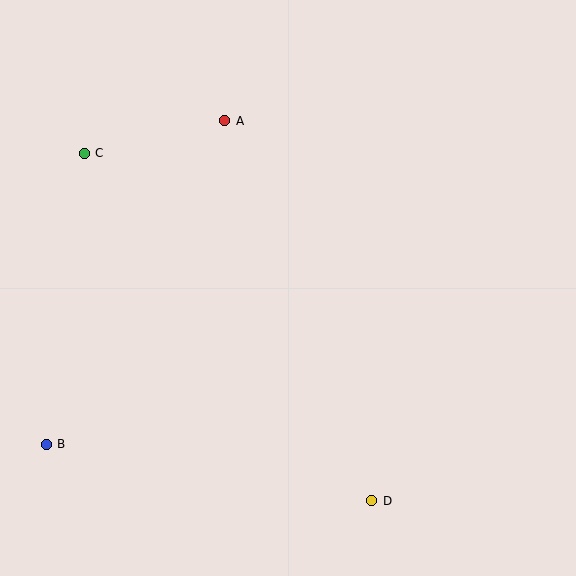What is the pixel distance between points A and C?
The distance between A and C is 144 pixels.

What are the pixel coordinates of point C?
Point C is at (84, 153).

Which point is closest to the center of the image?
Point A at (225, 121) is closest to the center.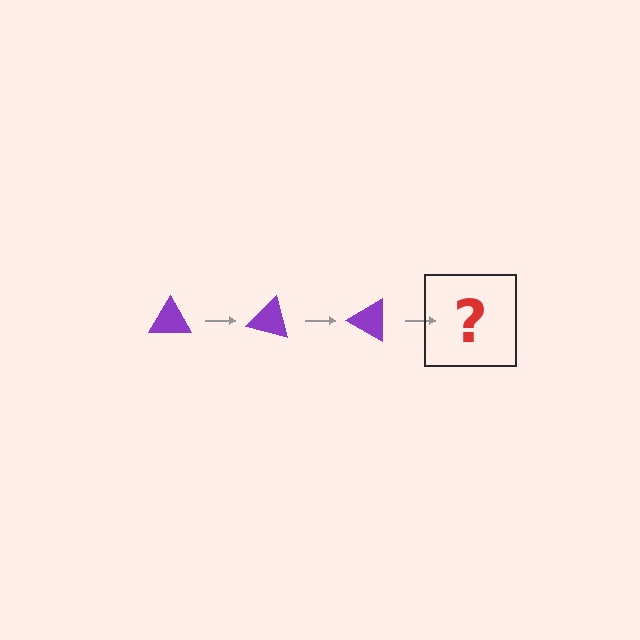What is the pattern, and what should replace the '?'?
The pattern is that the triangle rotates 15 degrees each step. The '?' should be a purple triangle rotated 45 degrees.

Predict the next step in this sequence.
The next step is a purple triangle rotated 45 degrees.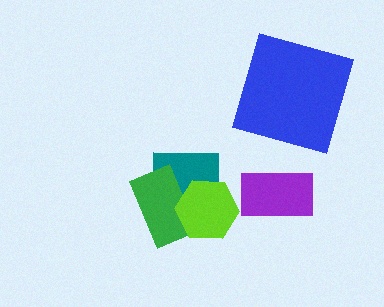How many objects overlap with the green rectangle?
2 objects overlap with the green rectangle.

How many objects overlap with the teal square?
2 objects overlap with the teal square.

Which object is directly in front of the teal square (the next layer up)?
The green rectangle is directly in front of the teal square.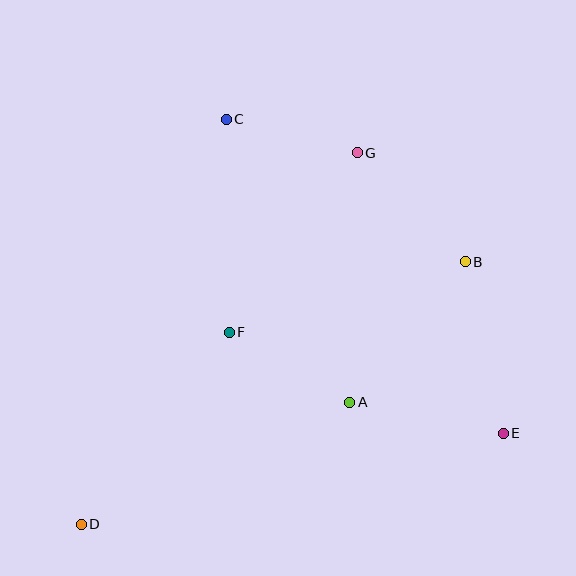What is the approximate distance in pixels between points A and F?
The distance between A and F is approximately 140 pixels.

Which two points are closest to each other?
Points C and G are closest to each other.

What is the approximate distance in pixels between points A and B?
The distance between A and B is approximately 182 pixels.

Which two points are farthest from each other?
Points B and D are farthest from each other.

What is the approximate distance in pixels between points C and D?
The distance between C and D is approximately 430 pixels.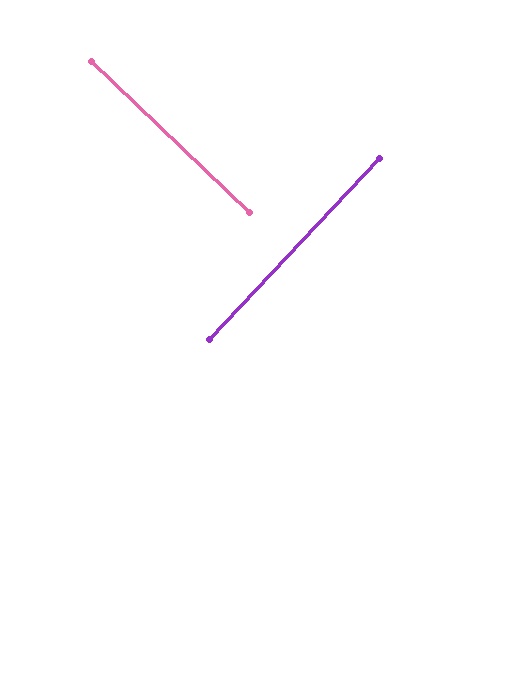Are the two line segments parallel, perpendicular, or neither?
Perpendicular — they meet at approximately 89°.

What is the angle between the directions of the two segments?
Approximately 89 degrees.